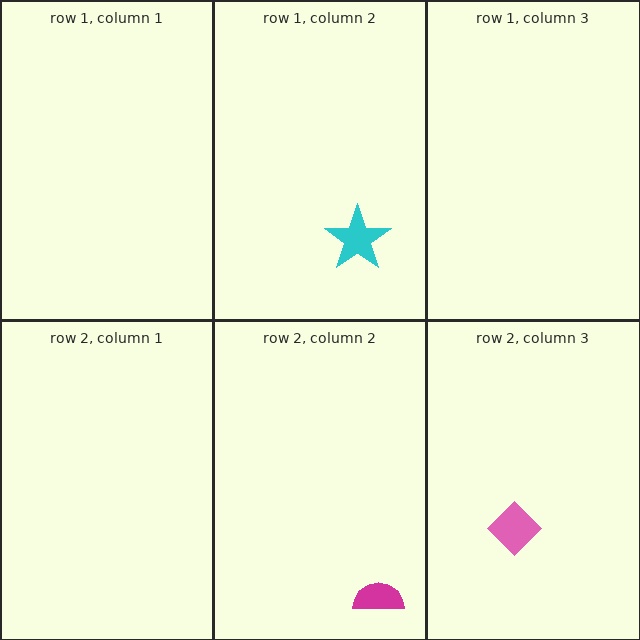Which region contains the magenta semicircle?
The row 2, column 2 region.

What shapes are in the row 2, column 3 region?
The pink diamond.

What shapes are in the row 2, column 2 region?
The magenta semicircle.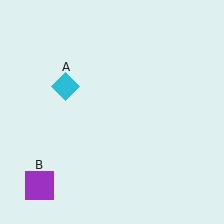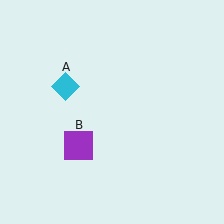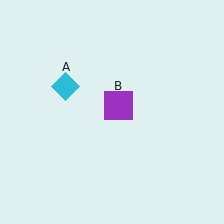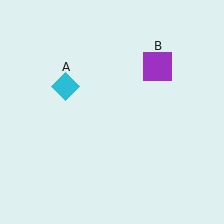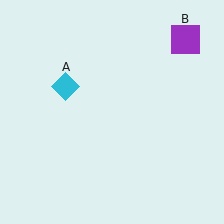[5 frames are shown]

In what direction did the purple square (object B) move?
The purple square (object B) moved up and to the right.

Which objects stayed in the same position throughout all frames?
Cyan diamond (object A) remained stationary.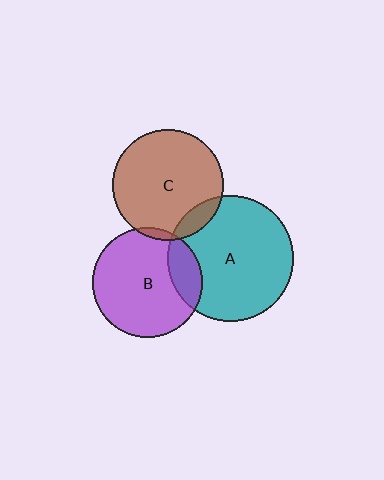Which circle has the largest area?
Circle A (teal).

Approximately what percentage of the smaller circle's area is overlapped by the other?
Approximately 10%.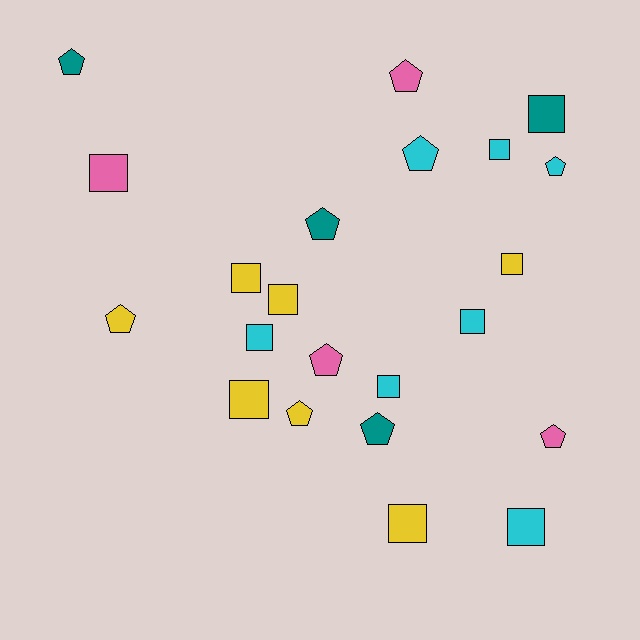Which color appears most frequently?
Yellow, with 7 objects.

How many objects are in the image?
There are 22 objects.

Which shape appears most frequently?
Square, with 12 objects.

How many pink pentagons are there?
There are 3 pink pentagons.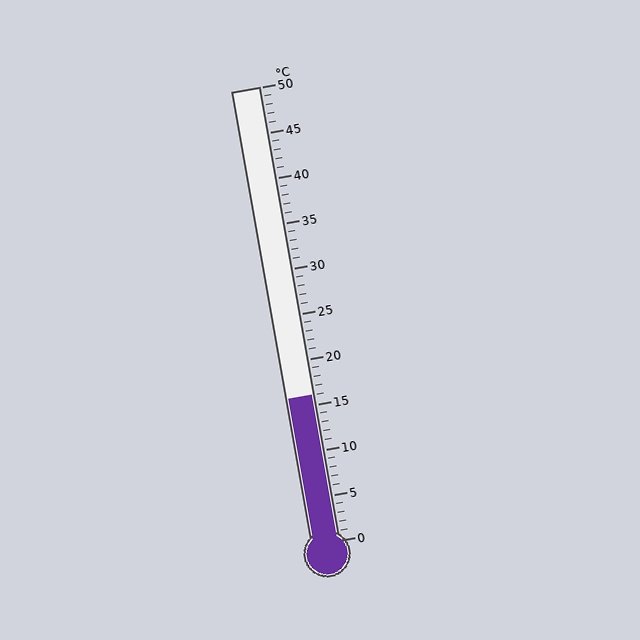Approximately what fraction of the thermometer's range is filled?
The thermometer is filled to approximately 30% of its range.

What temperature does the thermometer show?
The thermometer shows approximately 16°C.